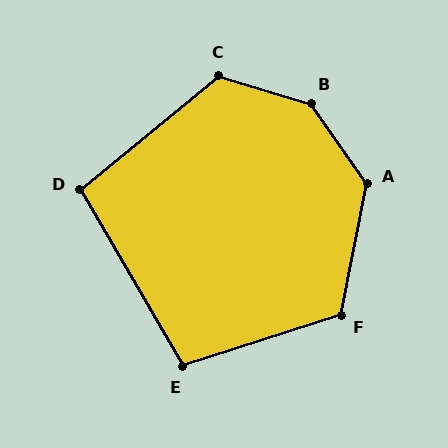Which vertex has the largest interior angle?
B, at approximately 142 degrees.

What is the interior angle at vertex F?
Approximately 119 degrees (obtuse).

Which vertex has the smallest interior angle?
D, at approximately 99 degrees.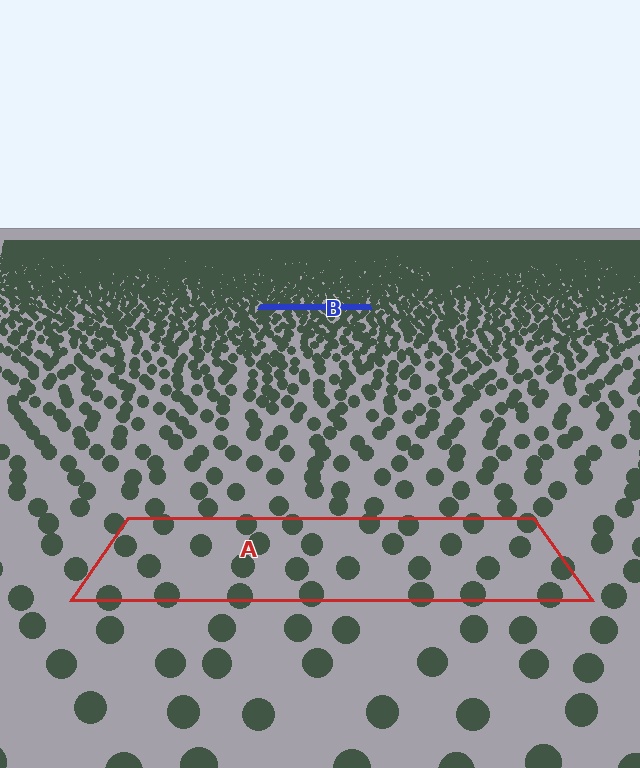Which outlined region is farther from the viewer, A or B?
Region B is farther from the viewer — the texture elements inside it appear smaller and more densely packed.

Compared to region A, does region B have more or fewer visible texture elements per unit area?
Region B has more texture elements per unit area — they are packed more densely because it is farther away.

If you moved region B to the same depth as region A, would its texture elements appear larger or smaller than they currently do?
They would appear larger. At a closer depth, the same texture elements are projected at a bigger on-screen size.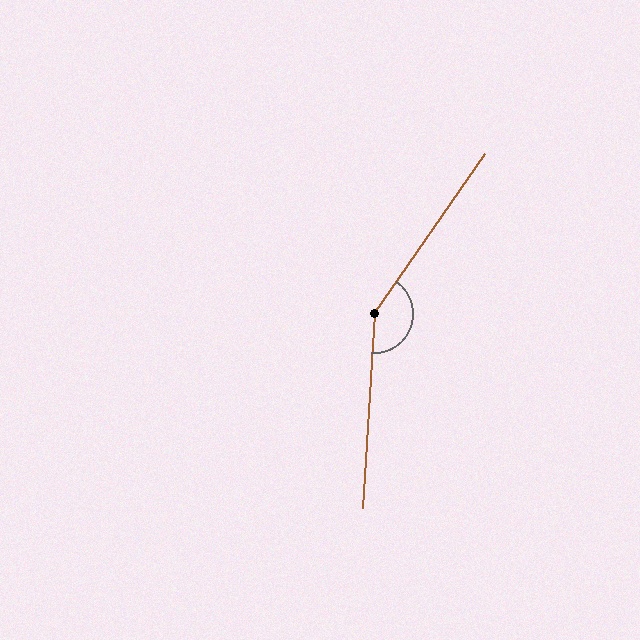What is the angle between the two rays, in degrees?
Approximately 149 degrees.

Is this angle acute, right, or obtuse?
It is obtuse.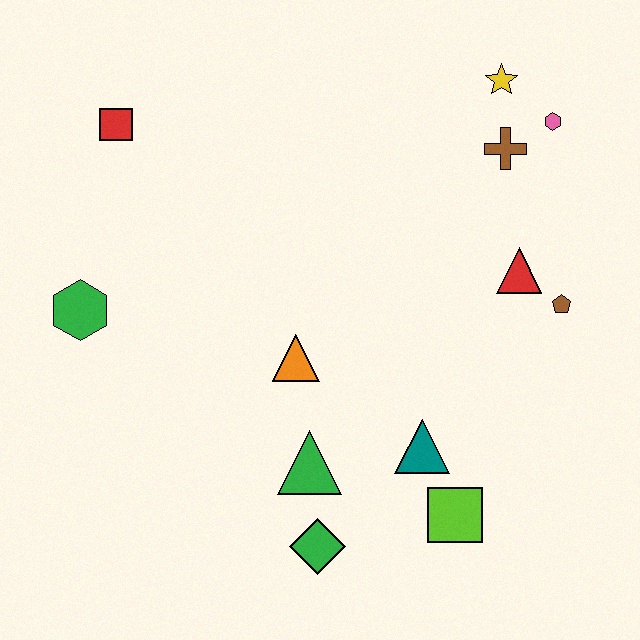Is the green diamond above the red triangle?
No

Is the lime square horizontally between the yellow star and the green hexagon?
Yes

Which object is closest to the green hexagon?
The red square is closest to the green hexagon.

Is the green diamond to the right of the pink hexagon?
No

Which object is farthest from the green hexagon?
The pink hexagon is farthest from the green hexagon.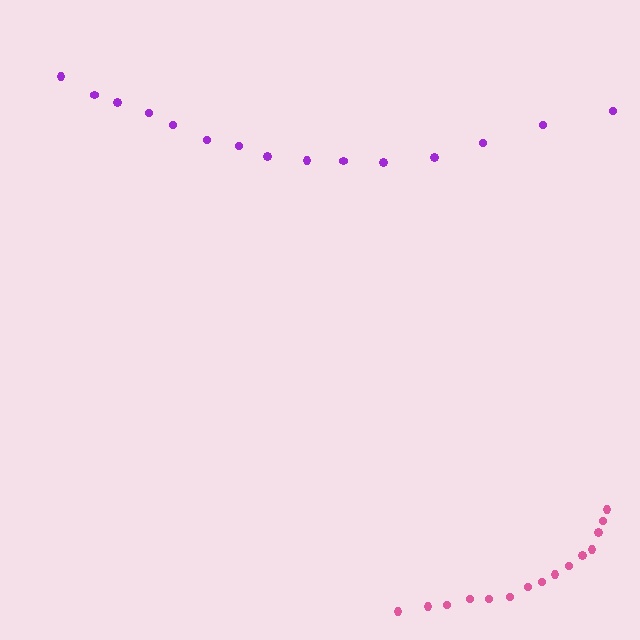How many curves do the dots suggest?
There are 2 distinct paths.